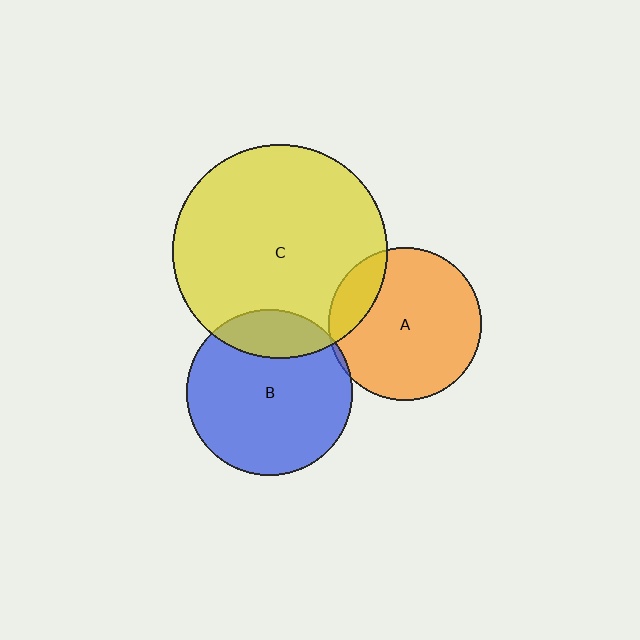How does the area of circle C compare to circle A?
Approximately 2.0 times.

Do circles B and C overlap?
Yes.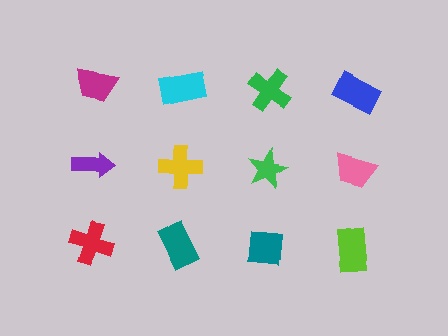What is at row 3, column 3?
A teal square.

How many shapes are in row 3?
4 shapes.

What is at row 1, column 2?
A cyan rectangle.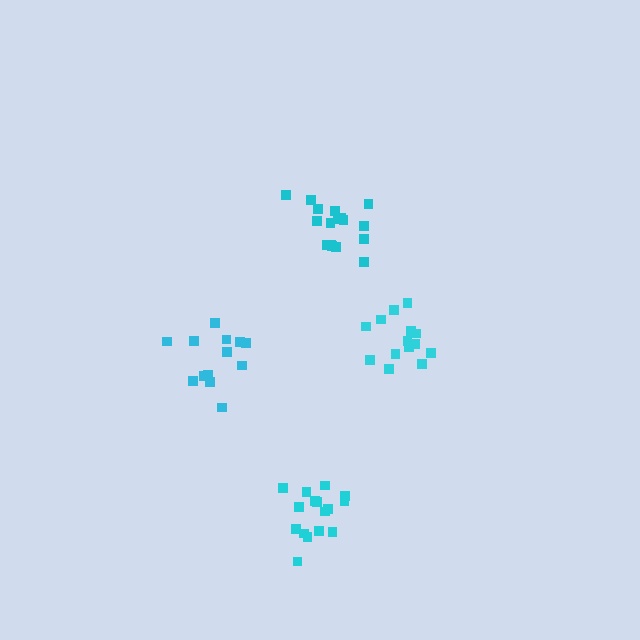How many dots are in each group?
Group 1: 14 dots, Group 2: 14 dots, Group 3: 18 dots, Group 4: 16 dots (62 total).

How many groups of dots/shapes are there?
There are 4 groups.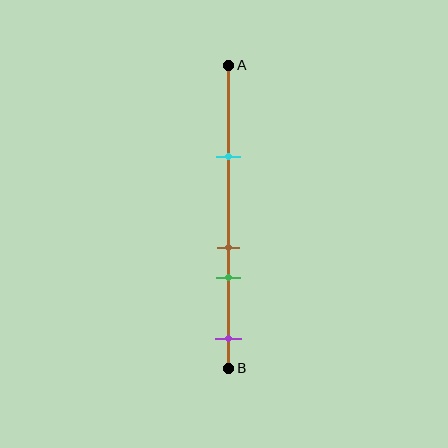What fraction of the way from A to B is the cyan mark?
The cyan mark is approximately 30% (0.3) of the way from A to B.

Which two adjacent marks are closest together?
The brown and green marks are the closest adjacent pair.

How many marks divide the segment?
There are 4 marks dividing the segment.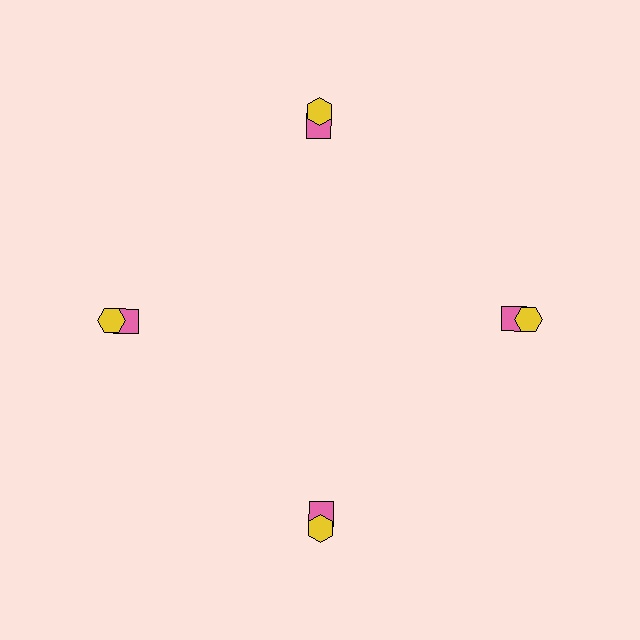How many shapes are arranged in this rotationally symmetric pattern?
There are 8 shapes, arranged in 4 groups of 2.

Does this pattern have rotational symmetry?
Yes, this pattern has 4-fold rotational symmetry. It looks the same after rotating 90 degrees around the center.